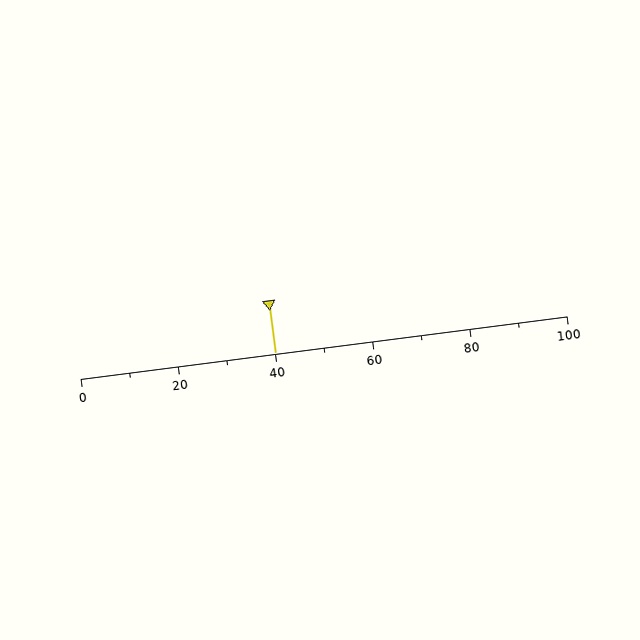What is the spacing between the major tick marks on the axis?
The major ticks are spaced 20 apart.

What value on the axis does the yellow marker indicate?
The marker indicates approximately 40.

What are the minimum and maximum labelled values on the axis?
The axis runs from 0 to 100.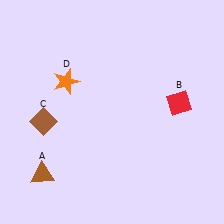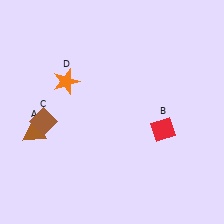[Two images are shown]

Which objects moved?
The objects that moved are: the brown triangle (A), the red diamond (B).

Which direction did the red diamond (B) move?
The red diamond (B) moved down.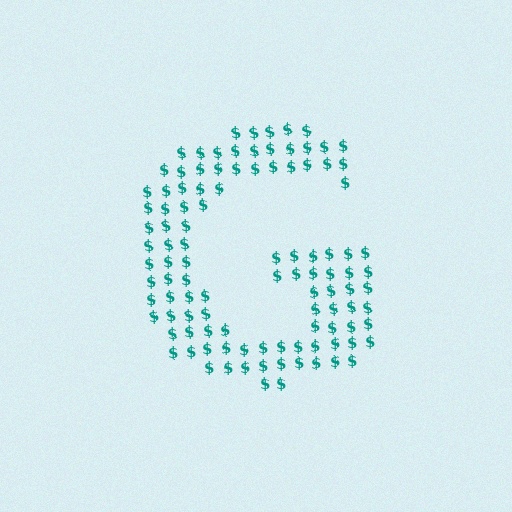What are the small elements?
The small elements are dollar signs.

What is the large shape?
The large shape is the letter G.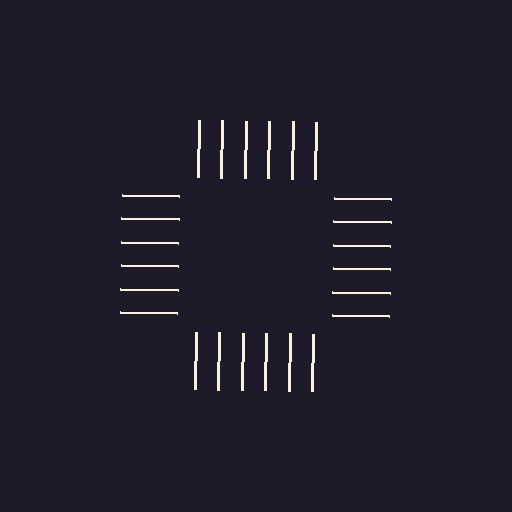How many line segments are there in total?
24 — 6 along each of the 4 edges.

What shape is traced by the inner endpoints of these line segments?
An illusory square — the line segments terminate on its edges but no continuous stroke is drawn.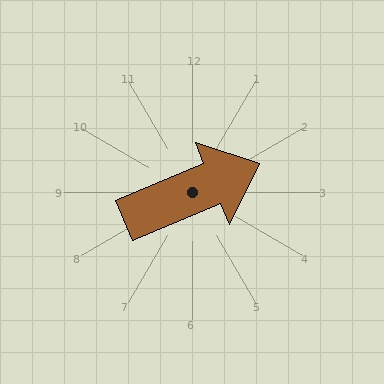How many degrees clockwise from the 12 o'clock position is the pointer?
Approximately 67 degrees.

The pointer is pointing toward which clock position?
Roughly 2 o'clock.